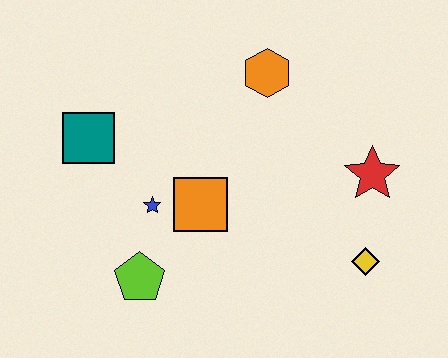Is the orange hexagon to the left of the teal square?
No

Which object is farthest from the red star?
The teal square is farthest from the red star.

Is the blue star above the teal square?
No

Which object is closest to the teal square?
The blue star is closest to the teal square.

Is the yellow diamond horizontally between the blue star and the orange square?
No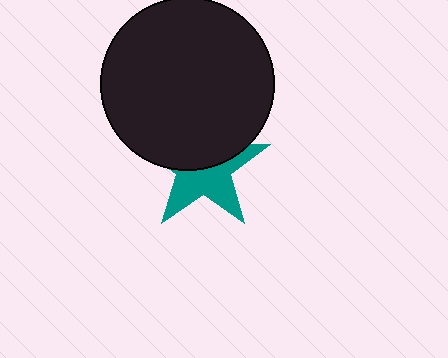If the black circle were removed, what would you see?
You would see the complete teal star.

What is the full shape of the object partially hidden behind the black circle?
The partially hidden object is a teal star.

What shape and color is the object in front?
The object in front is a black circle.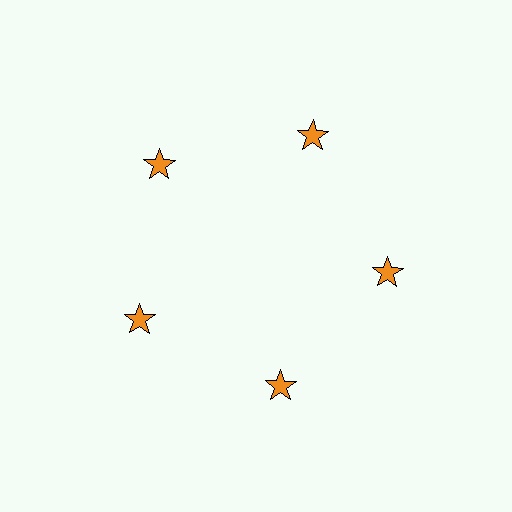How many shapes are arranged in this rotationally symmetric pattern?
There are 5 shapes, arranged in 5 groups of 1.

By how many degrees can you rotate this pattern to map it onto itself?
The pattern maps onto itself every 72 degrees of rotation.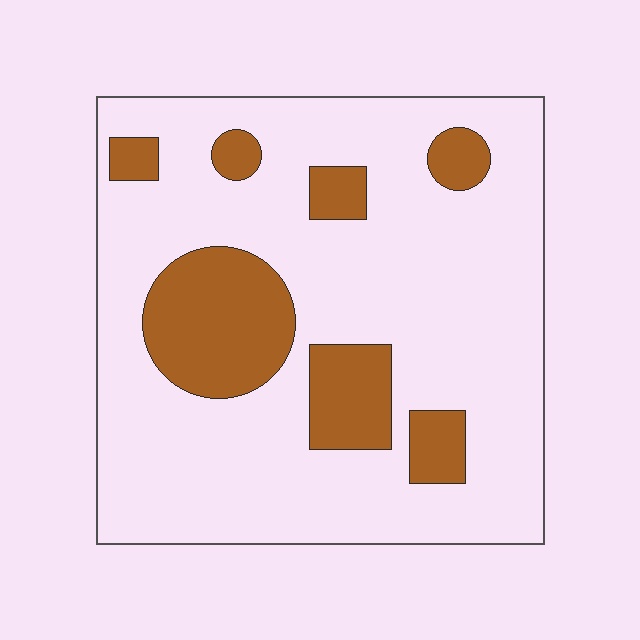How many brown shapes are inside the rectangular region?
7.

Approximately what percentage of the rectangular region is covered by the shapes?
Approximately 20%.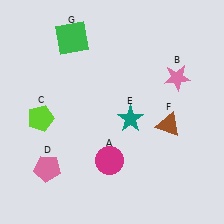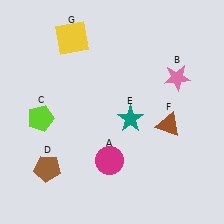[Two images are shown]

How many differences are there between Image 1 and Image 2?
There are 2 differences between the two images.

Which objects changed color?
D changed from pink to brown. G changed from green to yellow.